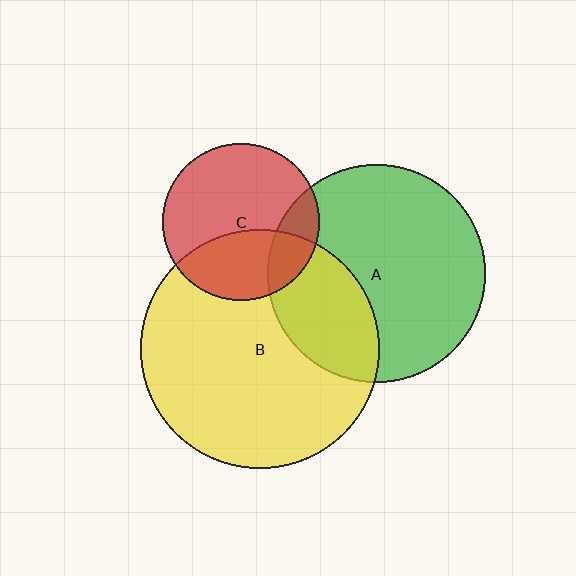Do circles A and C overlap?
Yes.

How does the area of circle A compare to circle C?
Approximately 1.9 times.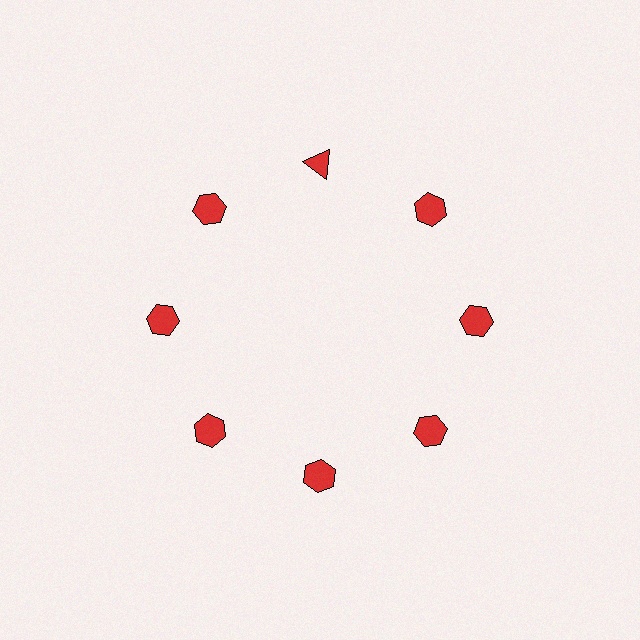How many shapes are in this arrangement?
There are 8 shapes arranged in a ring pattern.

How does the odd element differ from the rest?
It has a different shape: triangle instead of hexagon.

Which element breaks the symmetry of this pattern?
The red triangle at roughly the 12 o'clock position breaks the symmetry. All other shapes are red hexagons.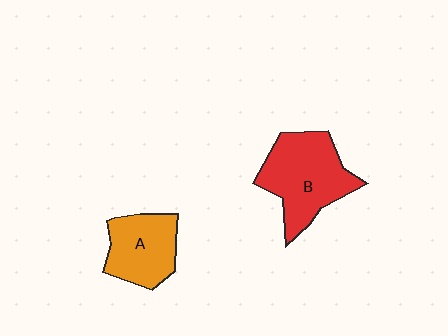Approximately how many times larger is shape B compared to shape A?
Approximately 1.4 times.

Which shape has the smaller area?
Shape A (orange).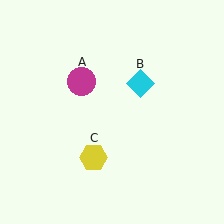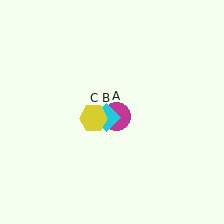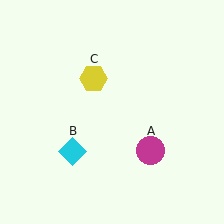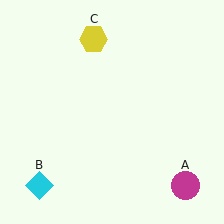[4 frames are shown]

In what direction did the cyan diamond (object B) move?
The cyan diamond (object B) moved down and to the left.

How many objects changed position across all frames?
3 objects changed position: magenta circle (object A), cyan diamond (object B), yellow hexagon (object C).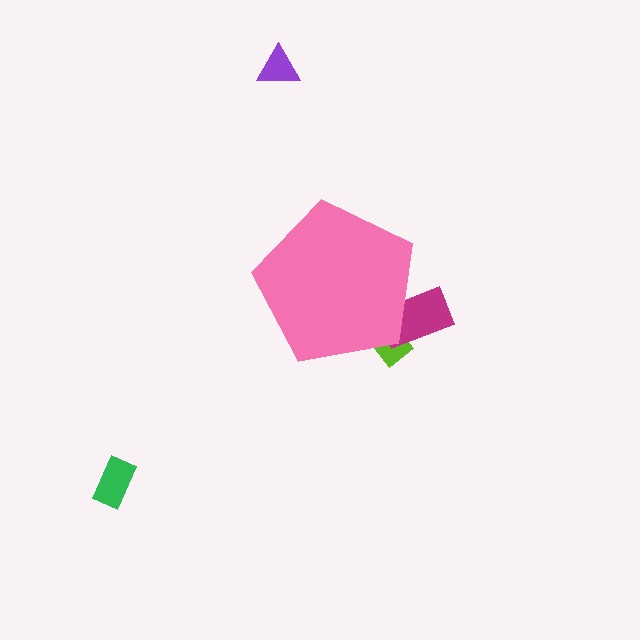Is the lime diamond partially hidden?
Yes, the lime diamond is partially hidden behind the pink pentagon.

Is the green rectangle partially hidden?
No, the green rectangle is fully visible.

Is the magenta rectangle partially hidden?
Yes, the magenta rectangle is partially hidden behind the pink pentagon.